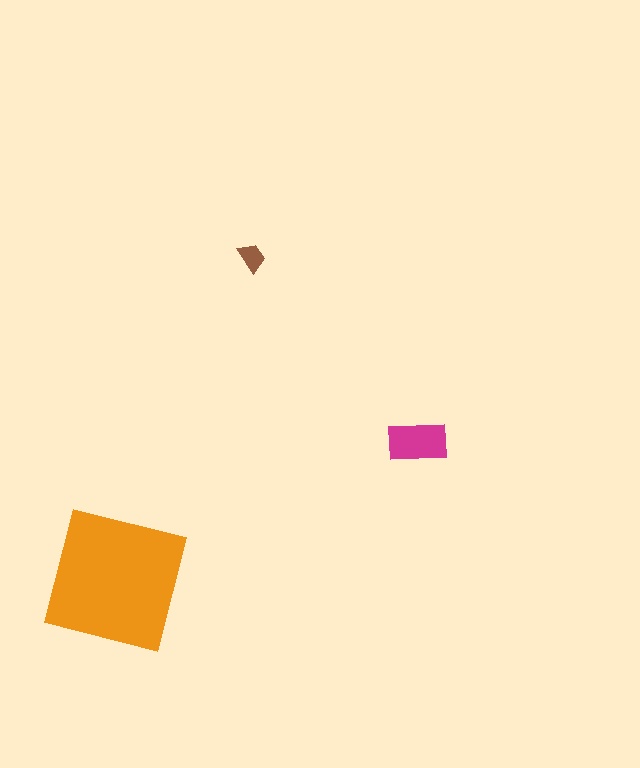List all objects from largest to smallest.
The orange square, the magenta rectangle, the brown trapezoid.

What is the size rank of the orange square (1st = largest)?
1st.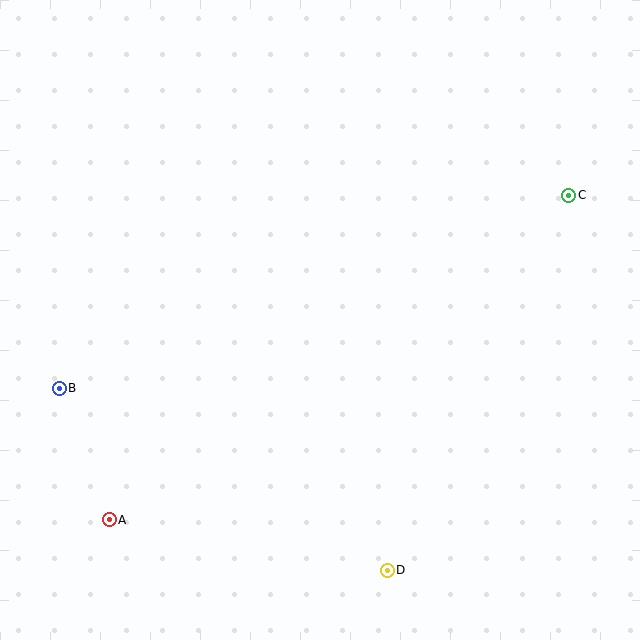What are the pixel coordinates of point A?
Point A is at (109, 520).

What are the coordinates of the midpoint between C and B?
The midpoint between C and B is at (314, 292).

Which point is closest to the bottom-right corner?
Point D is closest to the bottom-right corner.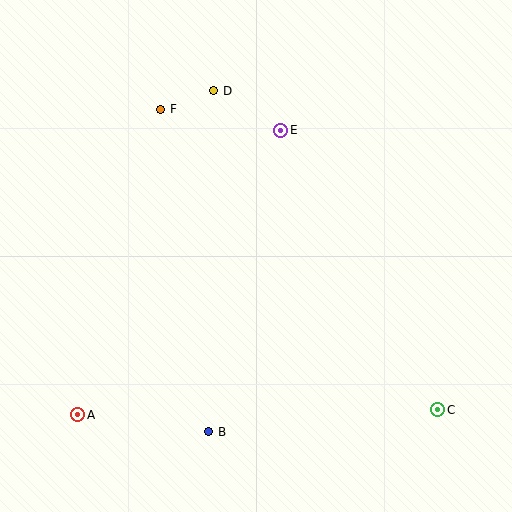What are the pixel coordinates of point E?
Point E is at (281, 130).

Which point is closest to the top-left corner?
Point F is closest to the top-left corner.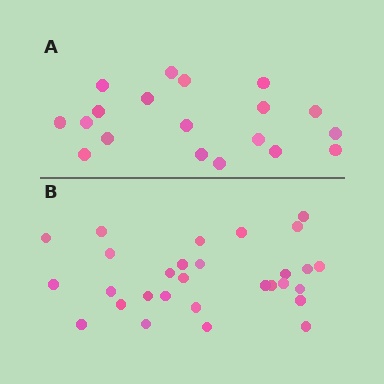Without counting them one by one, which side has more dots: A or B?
Region B (the bottom region) has more dots.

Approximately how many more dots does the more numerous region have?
Region B has roughly 10 or so more dots than region A.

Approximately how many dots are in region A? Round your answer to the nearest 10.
About 20 dots. (The exact count is 19, which rounds to 20.)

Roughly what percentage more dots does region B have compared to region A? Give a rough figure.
About 55% more.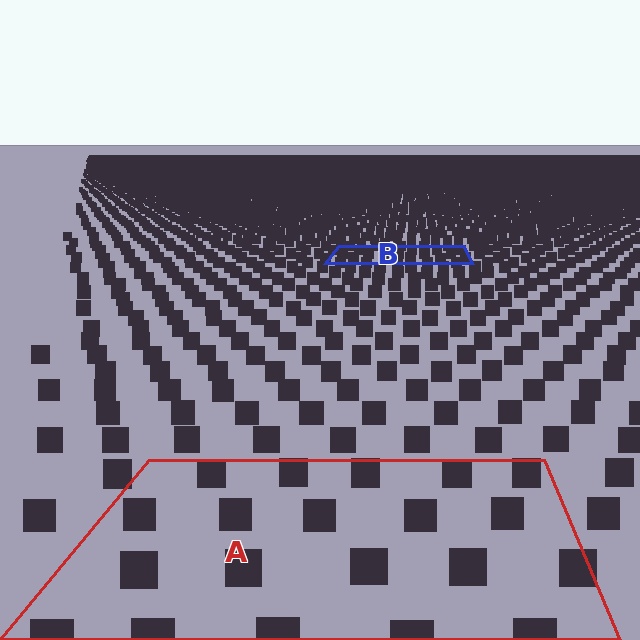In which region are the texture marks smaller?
The texture marks are smaller in region B, because it is farther away.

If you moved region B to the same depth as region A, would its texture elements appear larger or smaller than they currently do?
They would appear larger. At a closer depth, the same texture elements are projected at a bigger on-screen size.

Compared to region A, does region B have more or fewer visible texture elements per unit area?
Region B has more texture elements per unit area — they are packed more densely because it is farther away.